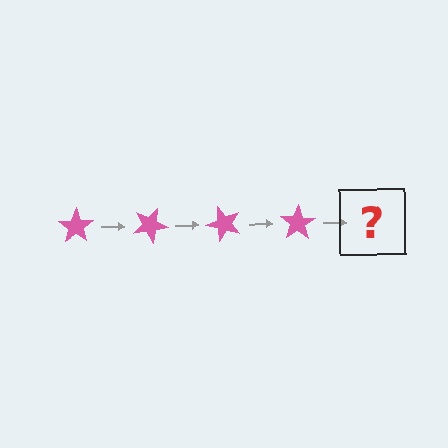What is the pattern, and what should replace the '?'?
The pattern is that the star rotates 25 degrees each step. The '?' should be a pink star rotated 100 degrees.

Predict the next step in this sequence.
The next step is a pink star rotated 100 degrees.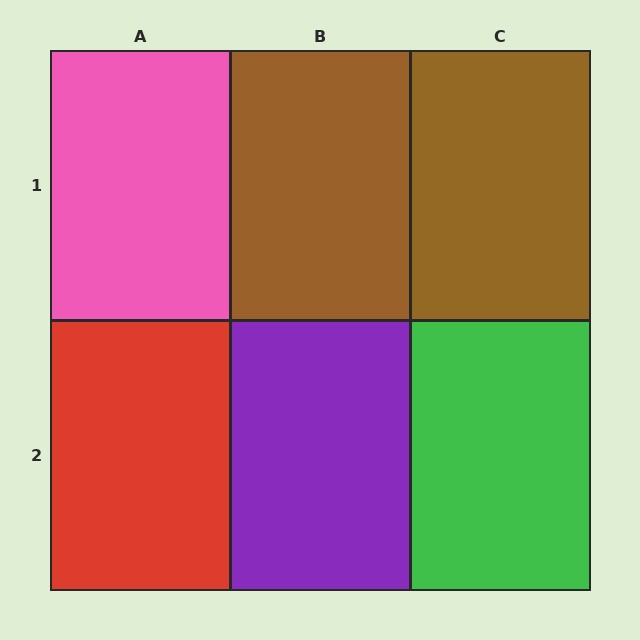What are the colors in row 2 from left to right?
Red, purple, green.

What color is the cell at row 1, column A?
Pink.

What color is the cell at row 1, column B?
Brown.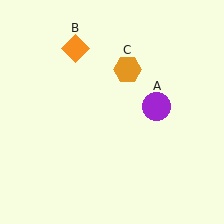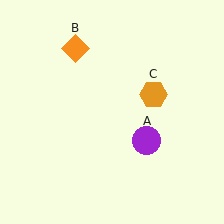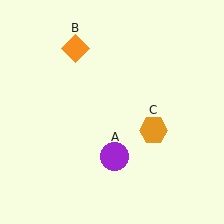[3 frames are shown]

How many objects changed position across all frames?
2 objects changed position: purple circle (object A), orange hexagon (object C).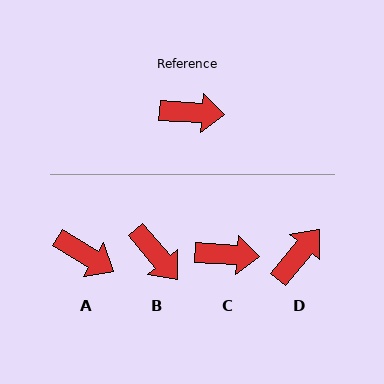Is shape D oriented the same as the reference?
No, it is off by about 55 degrees.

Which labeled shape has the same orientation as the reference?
C.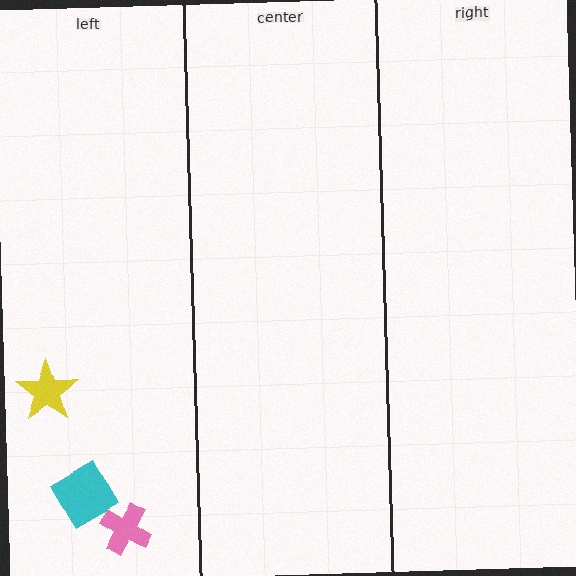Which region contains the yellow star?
The left region.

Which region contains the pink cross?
The left region.